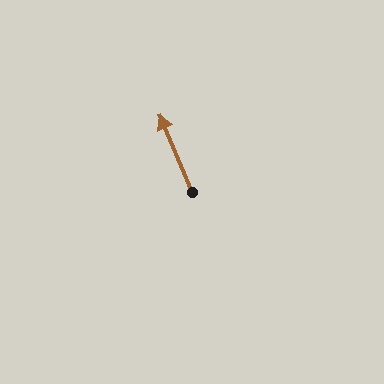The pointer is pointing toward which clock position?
Roughly 11 o'clock.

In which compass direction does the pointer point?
Northwest.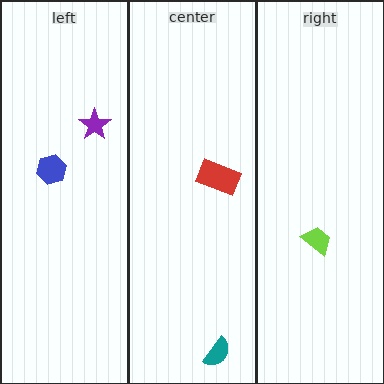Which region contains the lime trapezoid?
The right region.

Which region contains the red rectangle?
The center region.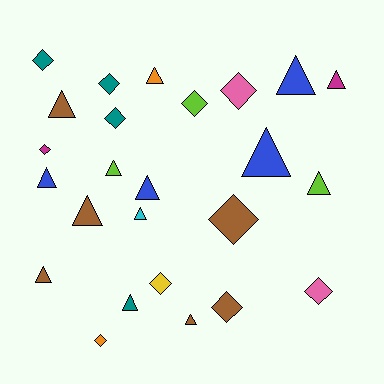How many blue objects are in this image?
There are 4 blue objects.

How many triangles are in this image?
There are 14 triangles.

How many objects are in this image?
There are 25 objects.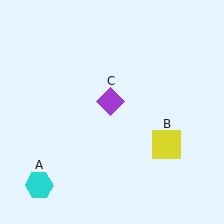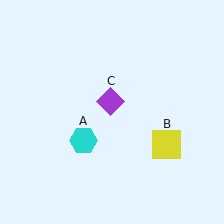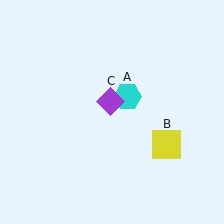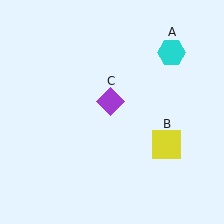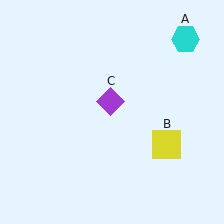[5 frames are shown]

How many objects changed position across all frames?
1 object changed position: cyan hexagon (object A).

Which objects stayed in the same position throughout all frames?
Yellow square (object B) and purple diamond (object C) remained stationary.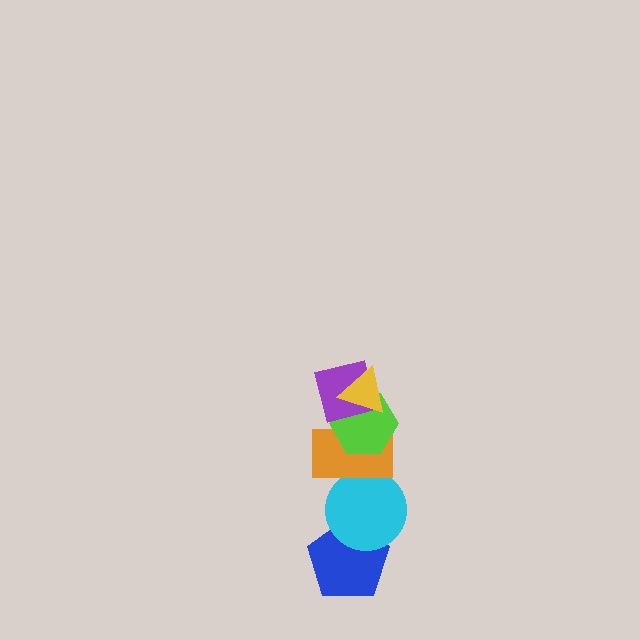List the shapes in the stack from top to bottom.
From top to bottom: the yellow triangle, the purple square, the lime hexagon, the orange rectangle, the cyan circle, the blue pentagon.